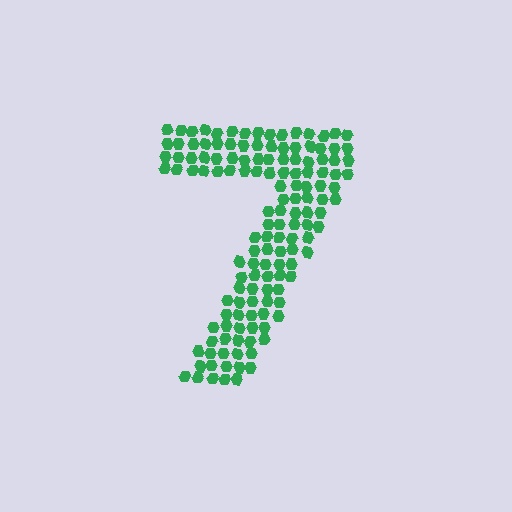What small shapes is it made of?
It is made of small hexagons.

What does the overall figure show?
The overall figure shows the digit 7.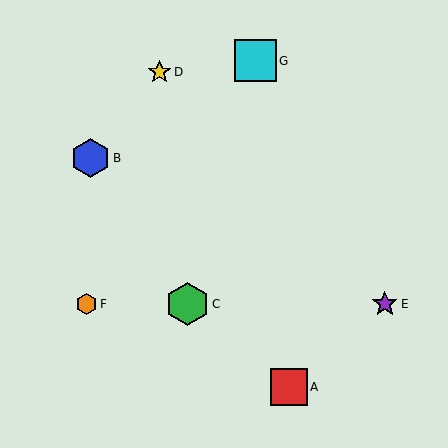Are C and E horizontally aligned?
Yes, both are at y≈304.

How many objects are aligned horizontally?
3 objects (C, E, F) are aligned horizontally.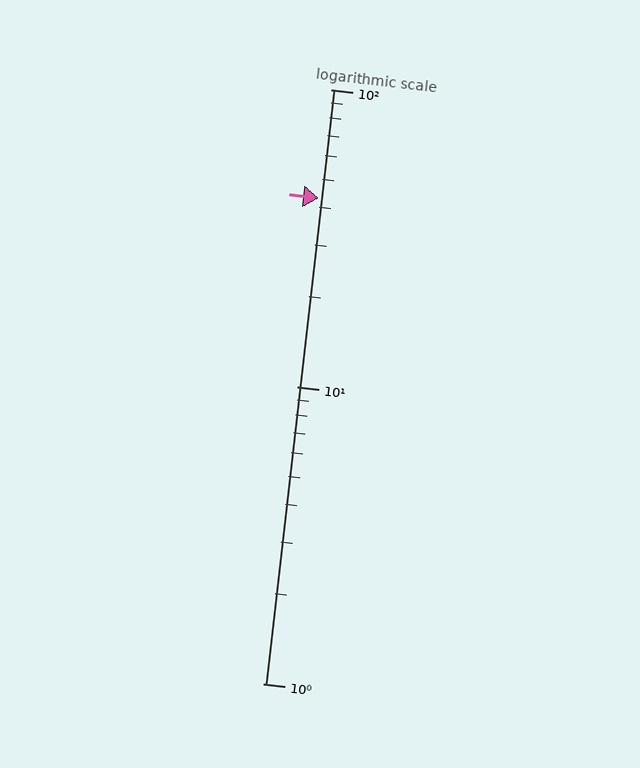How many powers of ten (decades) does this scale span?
The scale spans 2 decades, from 1 to 100.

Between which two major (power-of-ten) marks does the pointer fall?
The pointer is between 10 and 100.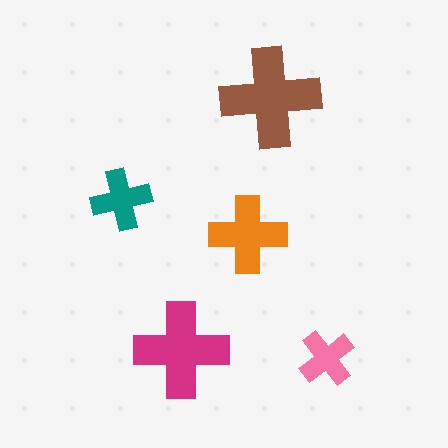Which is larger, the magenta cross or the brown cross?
The brown one.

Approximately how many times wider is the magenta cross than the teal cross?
About 1.5 times wider.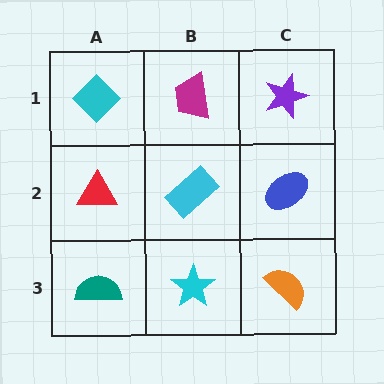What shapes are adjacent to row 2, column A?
A cyan diamond (row 1, column A), a teal semicircle (row 3, column A), a cyan rectangle (row 2, column B).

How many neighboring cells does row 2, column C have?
3.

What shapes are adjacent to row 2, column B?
A magenta trapezoid (row 1, column B), a cyan star (row 3, column B), a red triangle (row 2, column A), a blue ellipse (row 2, column C).